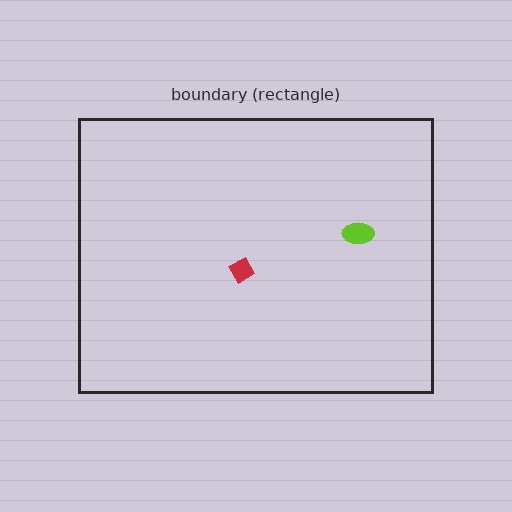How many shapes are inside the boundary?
2 inside, 0 outside.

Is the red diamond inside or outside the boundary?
Inside.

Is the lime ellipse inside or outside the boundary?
Inside.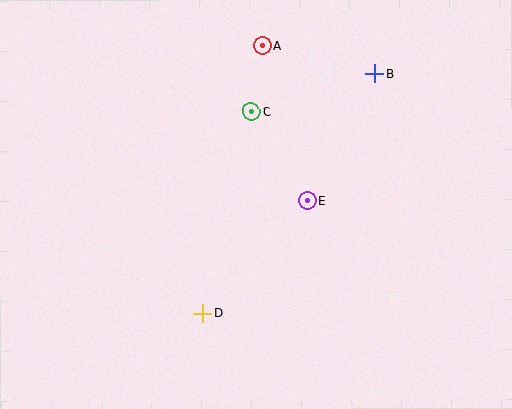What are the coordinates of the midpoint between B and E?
The midpoint between B and E is at (341, 137).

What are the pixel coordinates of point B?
Point B is at (375, 74).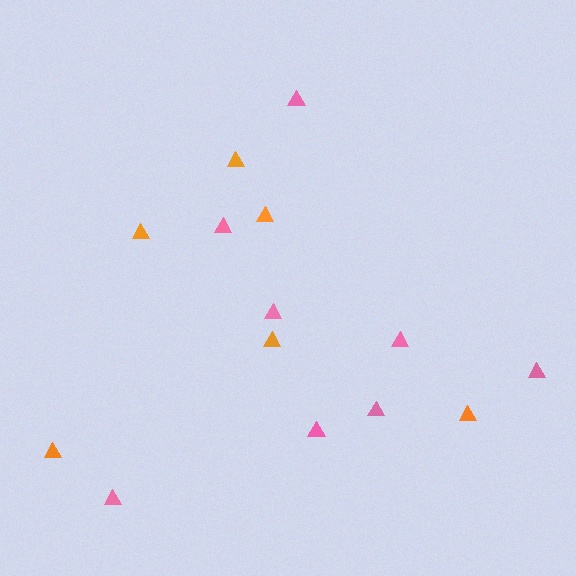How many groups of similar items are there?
There are 2 groups: one group of orange triangles (6) and one group of pink triangles (8).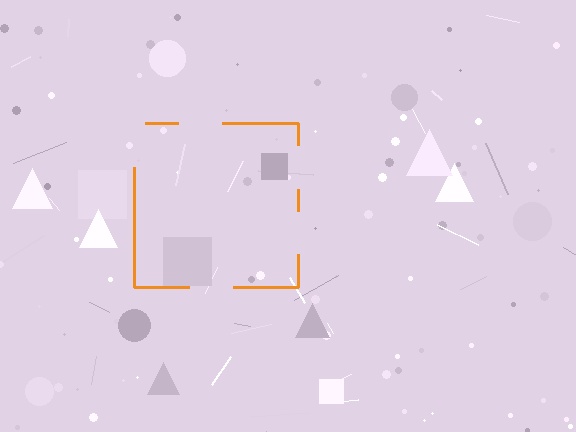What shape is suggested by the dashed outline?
The dashed outline suggests a square.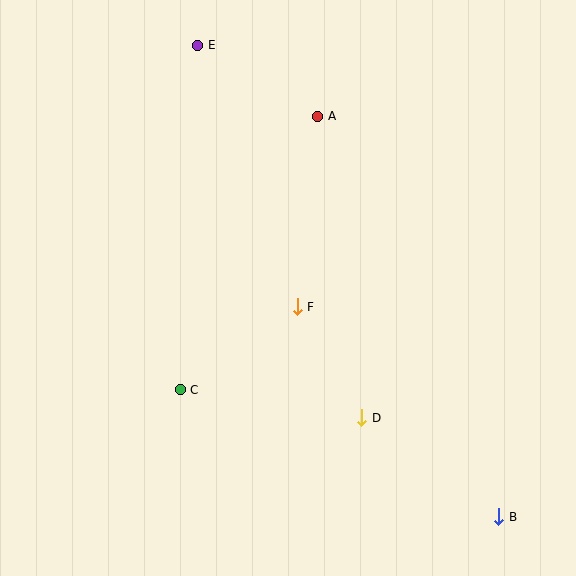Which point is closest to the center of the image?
Point F at (297, 307) is closest to the center.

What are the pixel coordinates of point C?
Point C is at (180, 390).